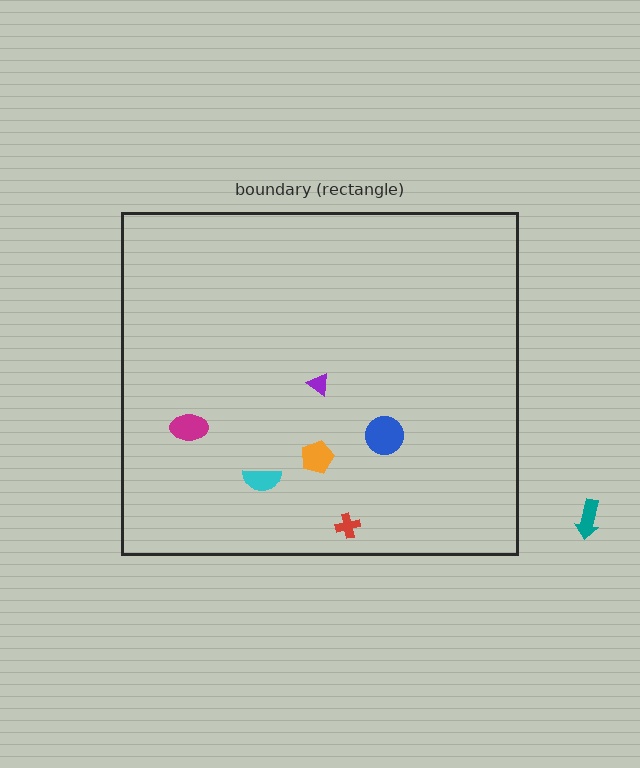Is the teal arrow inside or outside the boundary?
Outside.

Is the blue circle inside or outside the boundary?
Inside.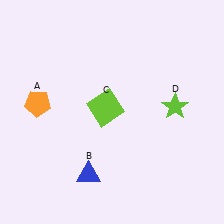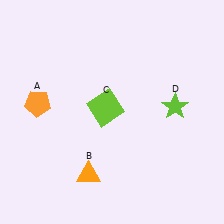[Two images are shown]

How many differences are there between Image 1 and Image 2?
There is 1 difference between the two images.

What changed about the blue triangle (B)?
In Image 1, B is blue. In Image 2, it changed to orange.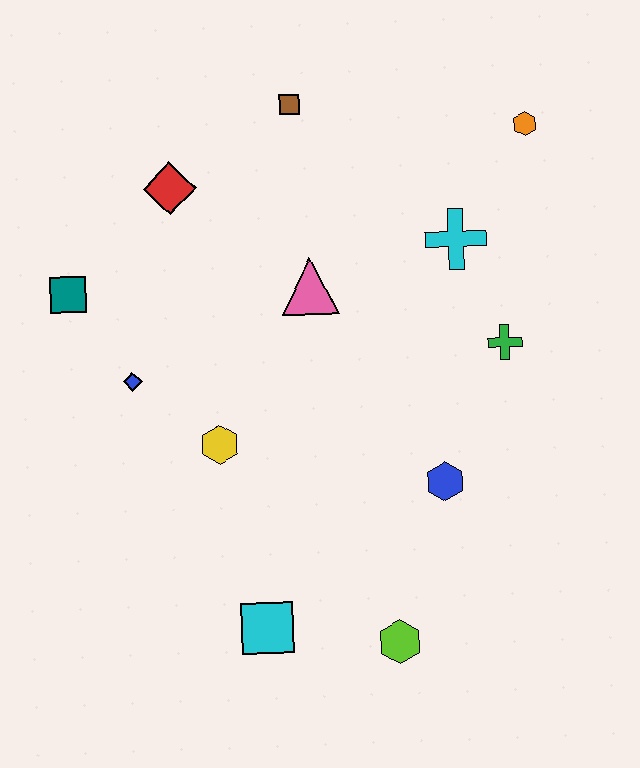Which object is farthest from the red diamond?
The lime hexagon is farthest from the red diamond.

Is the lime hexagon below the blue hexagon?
Yes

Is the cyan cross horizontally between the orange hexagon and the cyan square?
Yes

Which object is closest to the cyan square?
The lime hexagon is closest to the cyan square.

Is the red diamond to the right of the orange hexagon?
No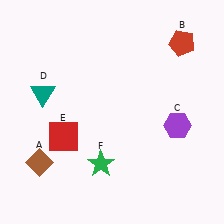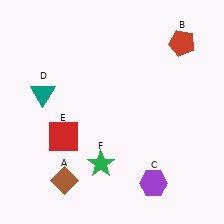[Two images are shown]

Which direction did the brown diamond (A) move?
The brown diamond (A) moved right.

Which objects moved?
The objects that moved are: the brown diamond (A), the purple hexagon (C).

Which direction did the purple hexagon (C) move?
The purple hexagon (C) moved down.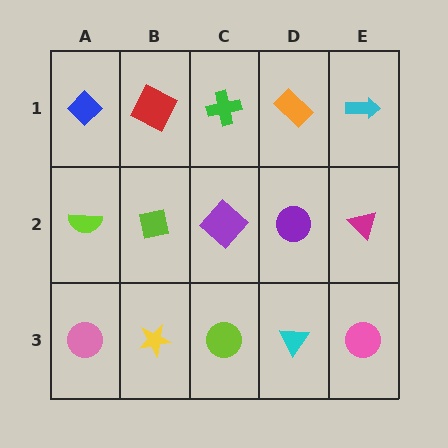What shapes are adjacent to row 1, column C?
A purple diamond (row 2, column C), a red square (row 1, column B), an orange rectangle (row 1, column D).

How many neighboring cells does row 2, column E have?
3.